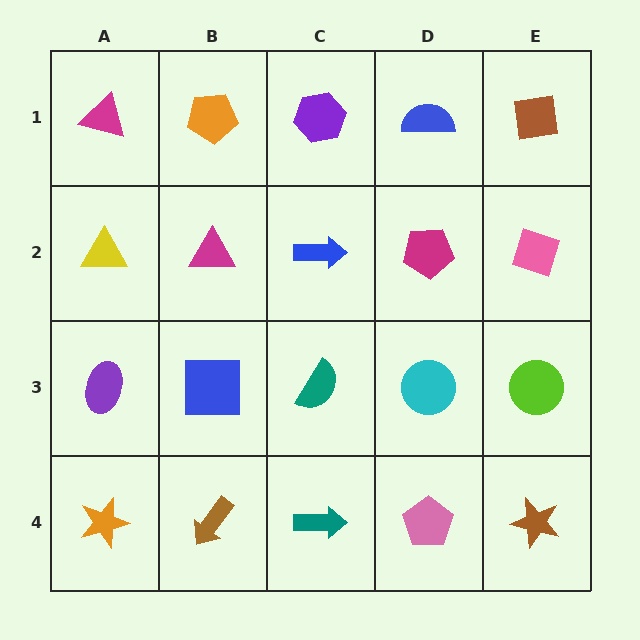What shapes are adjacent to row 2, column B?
An orange pentagon (row 1, column B), a blue square (row 3, column B), a yellow triangle (row 2, column A), a blue arrow (row 2, column C).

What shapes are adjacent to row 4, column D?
A cyan circle (row 3, column D), a teal arrow (row 4, column C), a brown star (row 4, column E).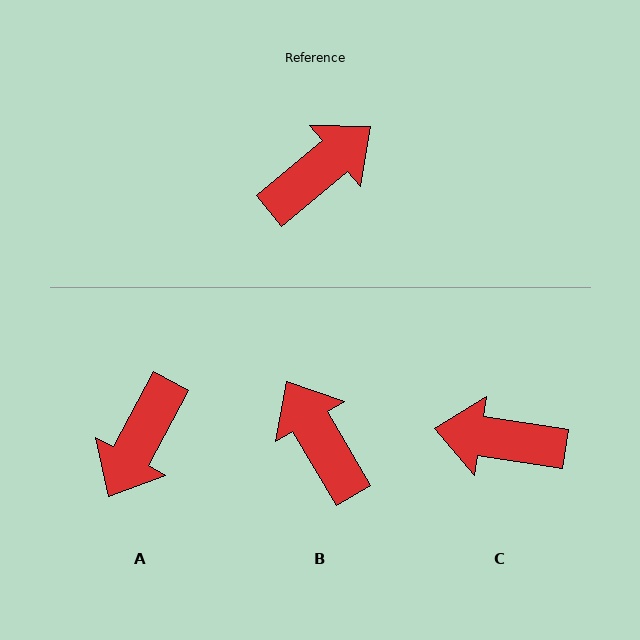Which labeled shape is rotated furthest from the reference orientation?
A, about 158 degrees away.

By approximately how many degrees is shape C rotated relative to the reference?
Approximately 132 degrees counter-clockwise.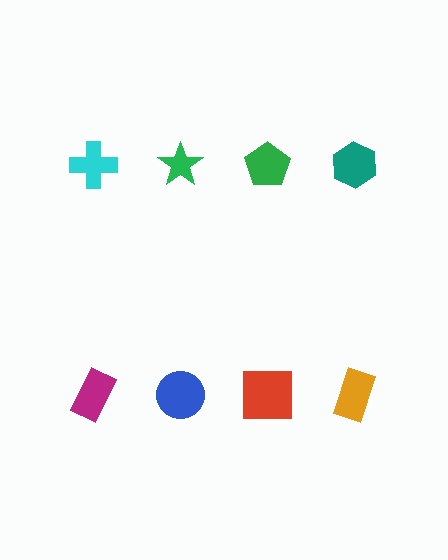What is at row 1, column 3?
A green pentagon.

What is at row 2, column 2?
A blue circle.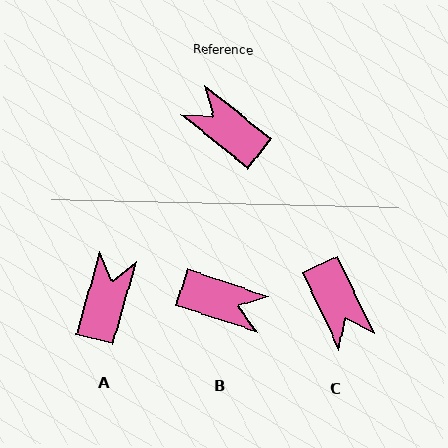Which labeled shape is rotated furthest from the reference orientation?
B, about 160 degrees away.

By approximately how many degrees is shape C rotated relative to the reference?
Approximately 154 degrees counter-clockwise.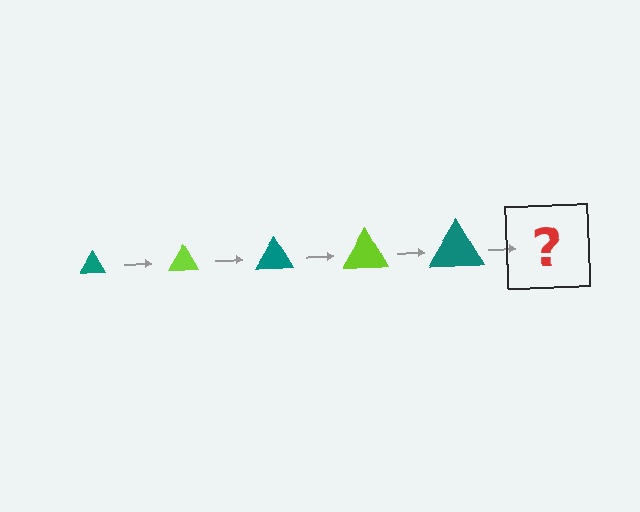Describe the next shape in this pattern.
It should be a lime triangle, larger than the previous one.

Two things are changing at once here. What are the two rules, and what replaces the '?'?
The two rules are that the triangle grows larger each step and the color cycles through teal and lime. The '?' should be a lime triangle, larger than the previous one.